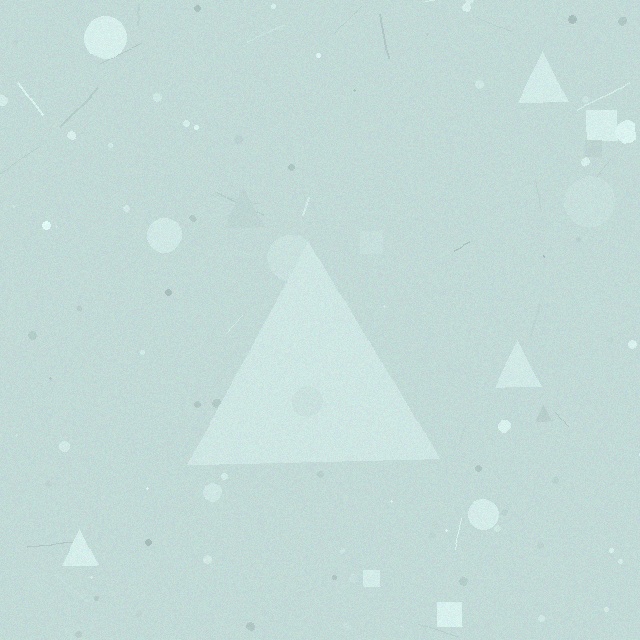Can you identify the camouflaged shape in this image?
The camouflaged shape is a triangle.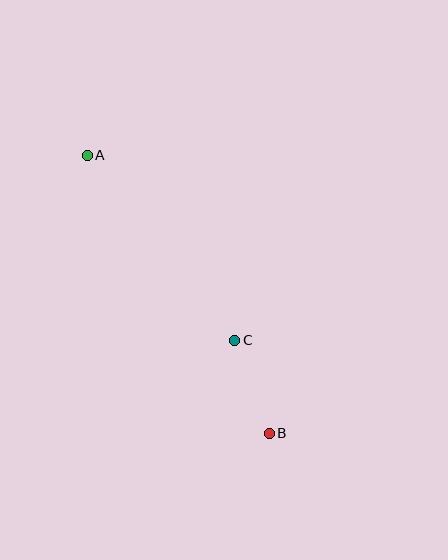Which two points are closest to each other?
Points B and C are closest to each other.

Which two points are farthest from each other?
Points A and B are farthest from each other.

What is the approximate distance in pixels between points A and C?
The distance between A and C is approximately 237 pixels.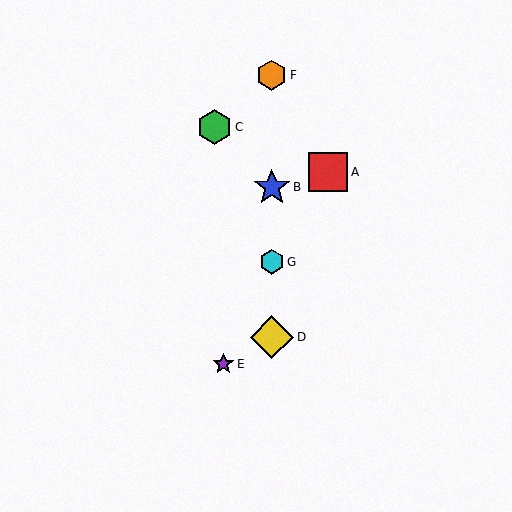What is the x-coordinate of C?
Object C is at x≈214.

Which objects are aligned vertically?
Objects B, D, F, G are aligned vertically.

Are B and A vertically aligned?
No, B is at x≈272 and A is at x≈328.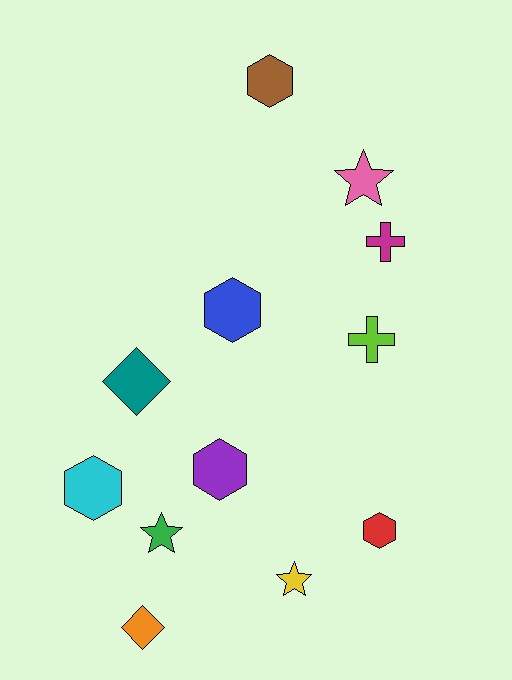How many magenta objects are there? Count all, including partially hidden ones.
There is 1 magenta object.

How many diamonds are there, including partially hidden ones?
There are 2 diamonds.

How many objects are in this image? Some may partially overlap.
There are 12 objects.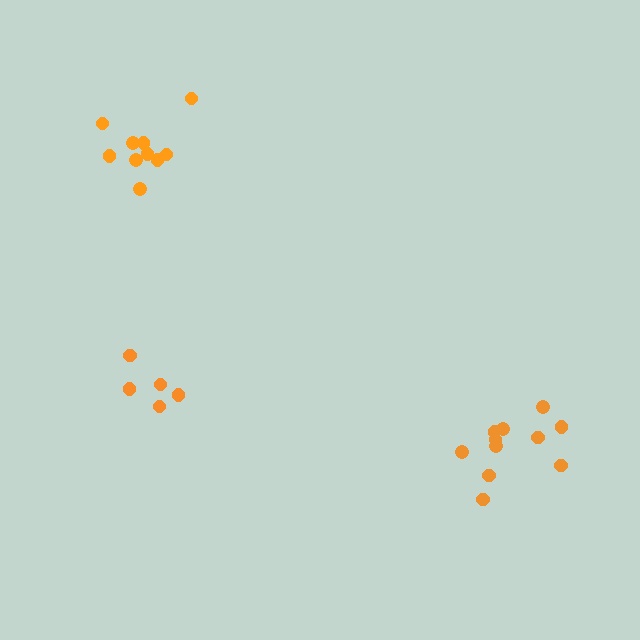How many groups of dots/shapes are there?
There are 3 groups.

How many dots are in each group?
Group 1: 11 dots, Group 2: 5 dots, Group 3: 10 dots (26 total).